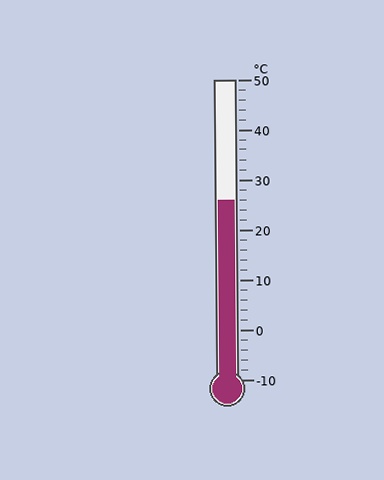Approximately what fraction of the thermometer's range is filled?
The thermometer is filled to approximately 60% of its range.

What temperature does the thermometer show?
The thermometer shows approximately 26°C.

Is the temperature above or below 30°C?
The temperature is below 30°C.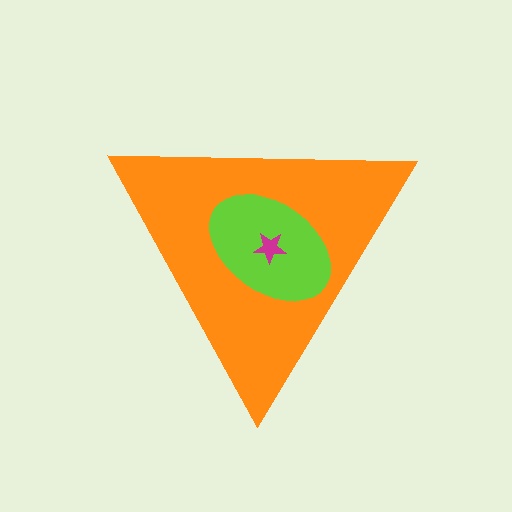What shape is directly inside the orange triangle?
The lime ellipse.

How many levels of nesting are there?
3.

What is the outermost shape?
The orange triangle.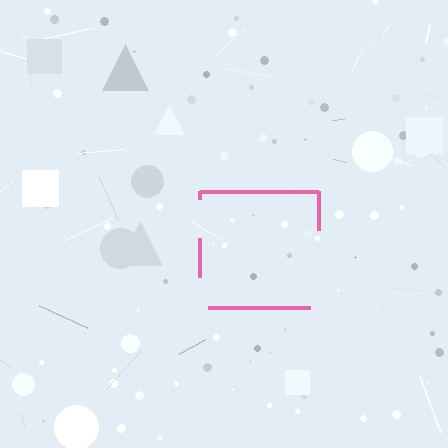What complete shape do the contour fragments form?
The contour fragments form a square.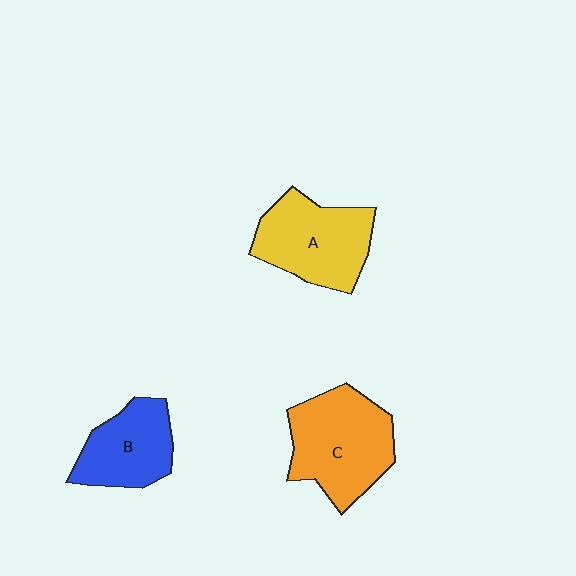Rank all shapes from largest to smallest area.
From largest to smallest: C (orange), A (yellow), B (blue).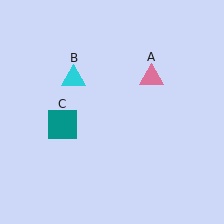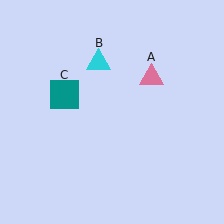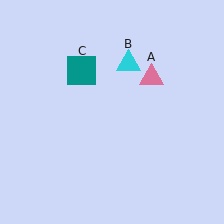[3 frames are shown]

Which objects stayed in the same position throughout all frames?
Pink triangle (object A) remained stationary.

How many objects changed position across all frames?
2 objects changed position: cyan triangle (object B), teal square (object C).